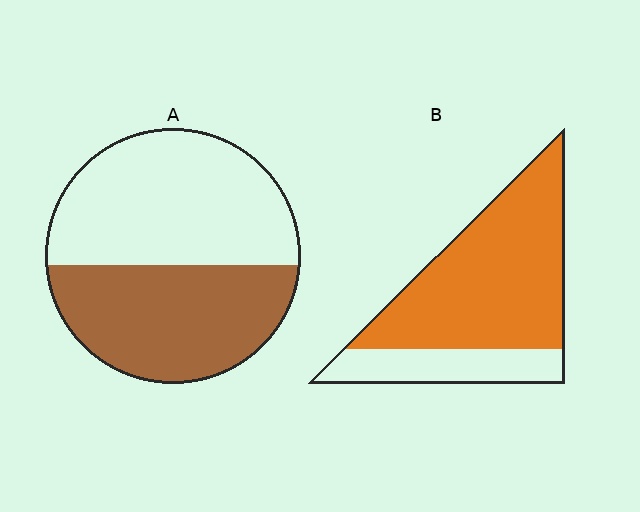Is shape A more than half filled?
No.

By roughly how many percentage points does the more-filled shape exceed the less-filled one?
By roughly 30 percentage points (B over A).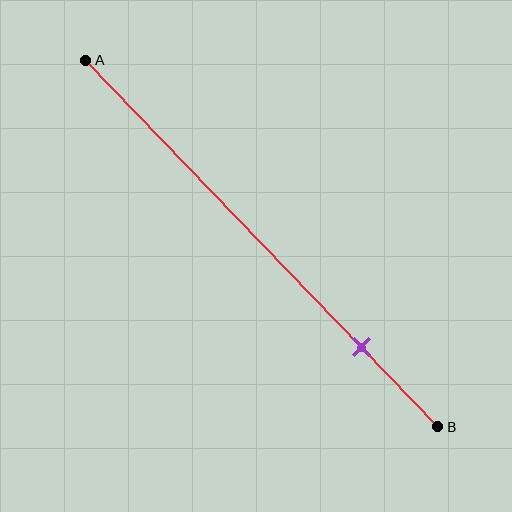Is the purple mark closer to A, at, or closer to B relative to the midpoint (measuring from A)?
The purple mark is closer to point B than the midpoint of segment AB.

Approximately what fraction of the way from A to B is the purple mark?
The purple mark is approximately 80% of the way from A to B.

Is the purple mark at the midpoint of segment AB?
No, the mark is at about 80% from A, not at the 50% midpoint.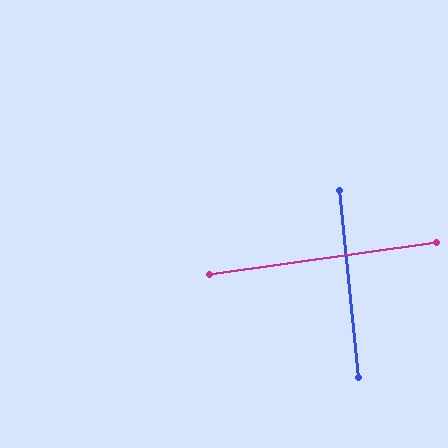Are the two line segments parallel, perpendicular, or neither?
Perpendicular — they meet at approximately 88°.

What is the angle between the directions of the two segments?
Approximately 88 degrees.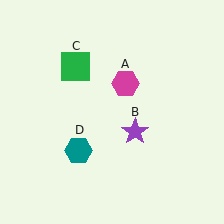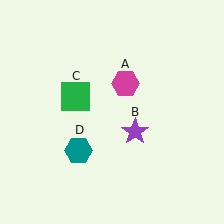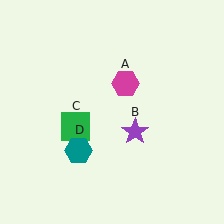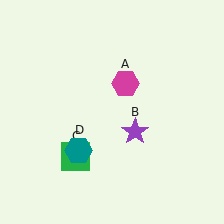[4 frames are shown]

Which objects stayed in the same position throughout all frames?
Magenta hexagon (object A) and purple star (object B) and teal hexagon (object D) remained stationary.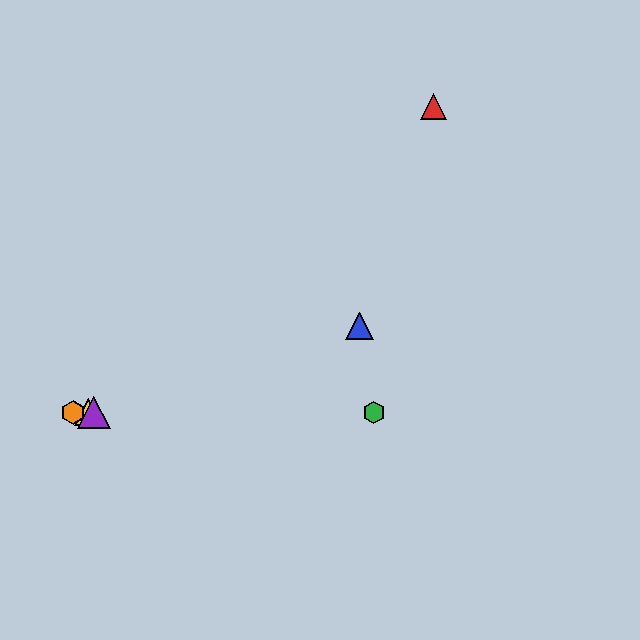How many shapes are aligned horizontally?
4 shapes (the green hexagon, the yellow triangle, the purple triangle, the orange hexagon) are aligned horizontally.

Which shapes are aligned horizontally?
The green hexagon, the yellow triangle, the purple triangle, the orange hexagon are aligned horizontally.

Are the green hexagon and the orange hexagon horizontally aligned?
Yes, both are at y≈412.